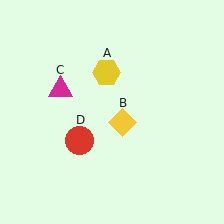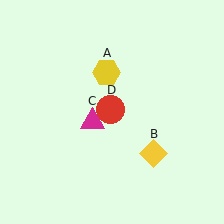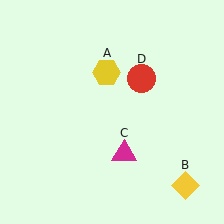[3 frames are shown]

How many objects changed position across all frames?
3 objects changed position: yellow diamond (object B), magenta triangle (object C), red circle (object D).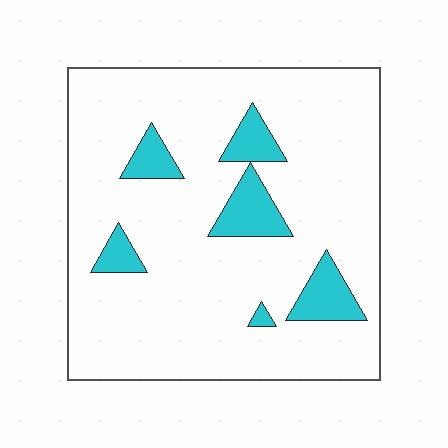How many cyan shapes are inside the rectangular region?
6.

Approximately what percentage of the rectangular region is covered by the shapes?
Approximately 10%.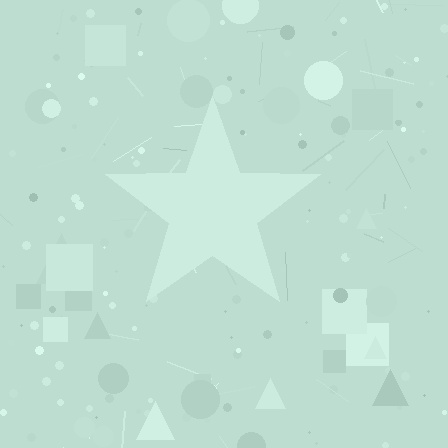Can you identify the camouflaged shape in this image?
The camouflaged shape is a star.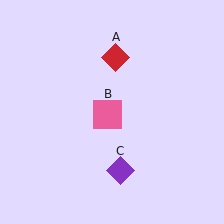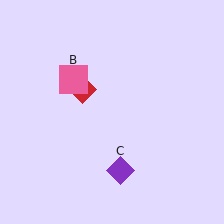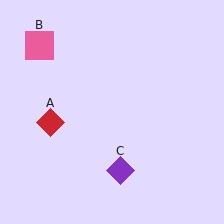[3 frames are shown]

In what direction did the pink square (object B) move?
The pink square (object B) moved up and to the left.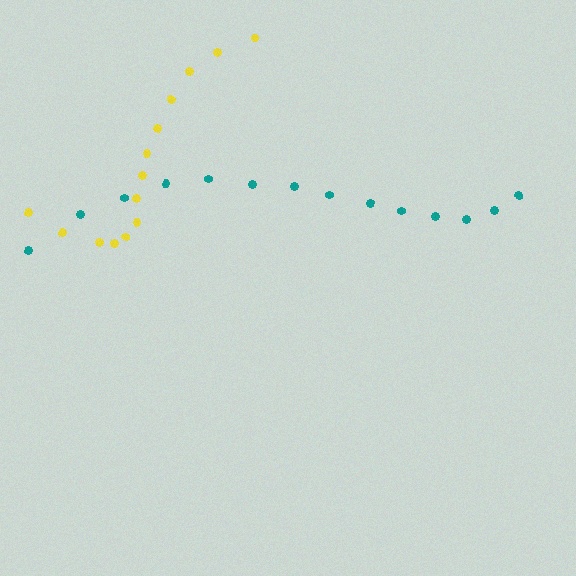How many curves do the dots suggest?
There are 2 distinct paths.